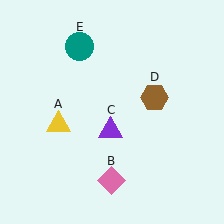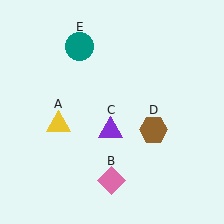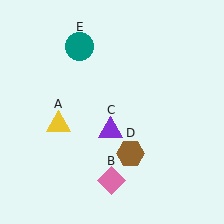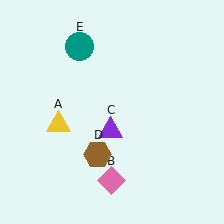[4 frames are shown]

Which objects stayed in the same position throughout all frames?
Yellow triangle (object A) and pink diamond (object B) and purple triangle (object C) and teal circle (object E) remained stationary.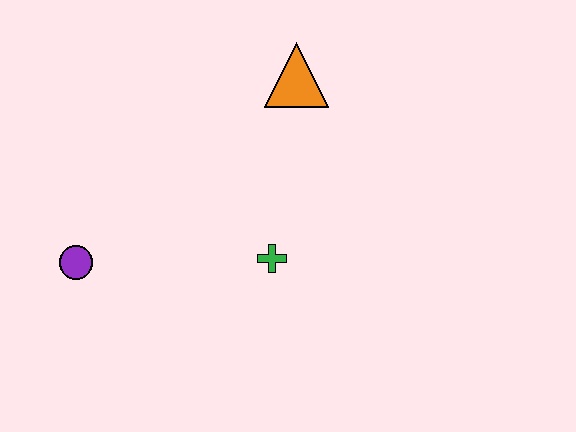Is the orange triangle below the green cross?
No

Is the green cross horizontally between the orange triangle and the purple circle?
Yes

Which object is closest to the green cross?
The orange triangle is closest to the green cross.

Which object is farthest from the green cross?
The purple circle is farthest from the green cross.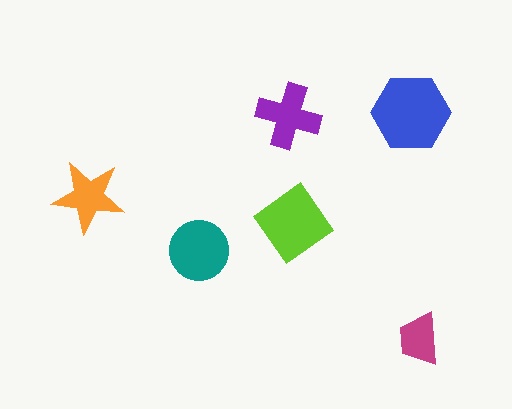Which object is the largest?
The blue hexagon.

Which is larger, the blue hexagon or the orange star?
The blue hexagon.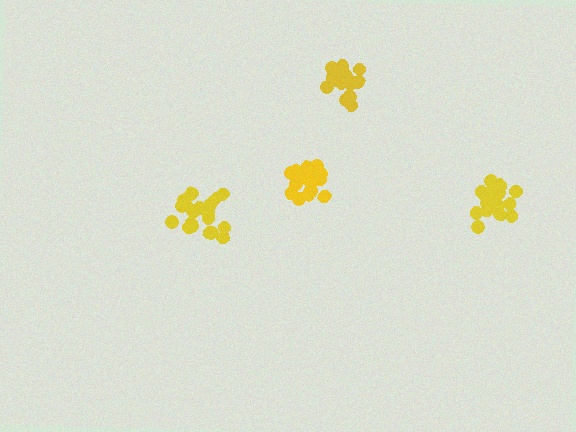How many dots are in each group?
Group 1: 19 dots, Group 2: 19 dots, Group 3: 19 dots, Group 4: 16 dots (73 total).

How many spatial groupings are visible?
There are 4 spatial groupings.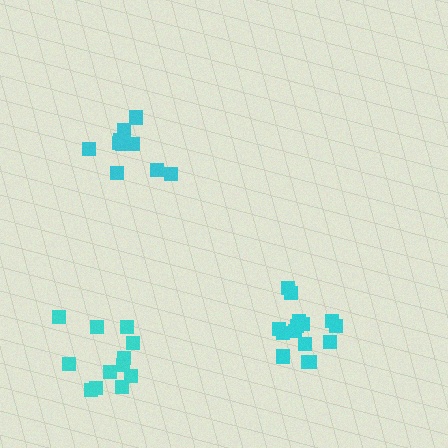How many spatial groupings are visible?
There are 3 spatial groupings.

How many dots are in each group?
Group 1: 12 dots, Group 2: 10 dots, Group 3: 15 dots (37 total).